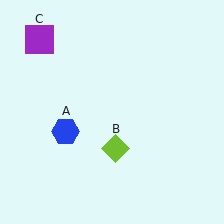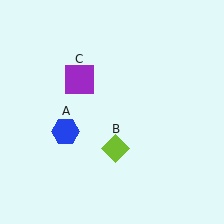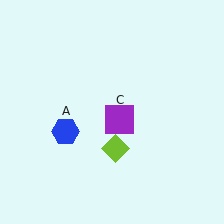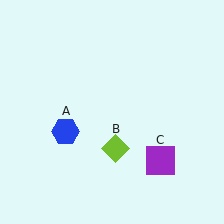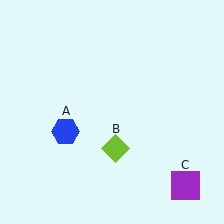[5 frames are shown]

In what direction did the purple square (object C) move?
The purple square (object C) moved down and to the right.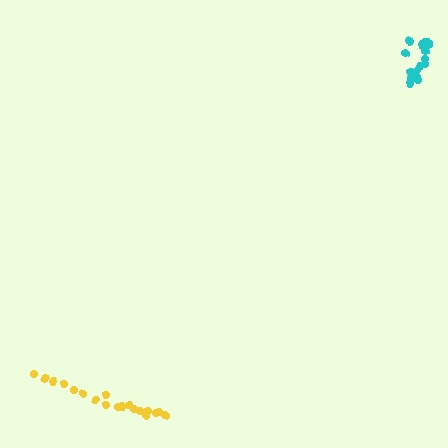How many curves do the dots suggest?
There are 2 distinct paths.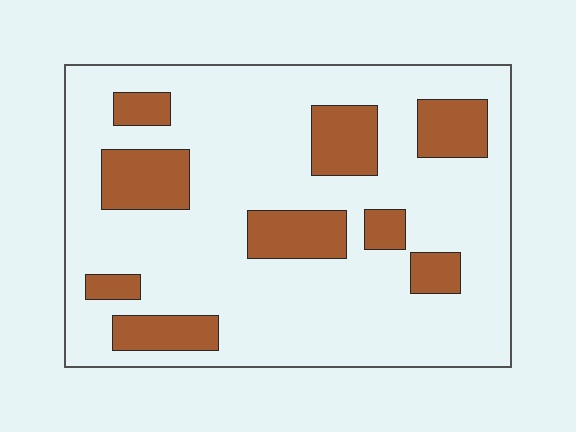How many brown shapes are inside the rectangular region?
9.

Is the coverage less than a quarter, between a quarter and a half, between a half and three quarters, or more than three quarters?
Less than a quarter.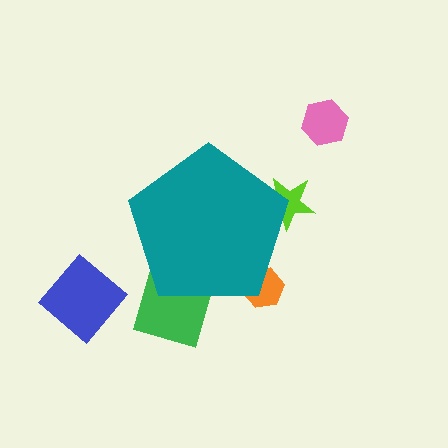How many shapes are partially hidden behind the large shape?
3 shapes are partially hidden.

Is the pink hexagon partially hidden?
No, the pink hexagon is fully visible.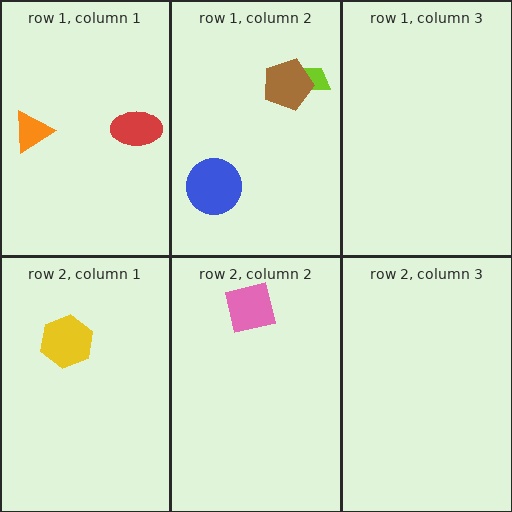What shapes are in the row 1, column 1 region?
The red ellipse, the orange triangle.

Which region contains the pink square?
The row 2, column 2 region.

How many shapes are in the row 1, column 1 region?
2.